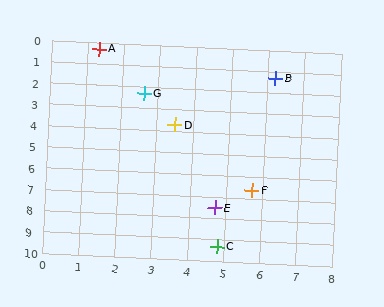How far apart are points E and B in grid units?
Points E and B are about 6.4 grid units apart.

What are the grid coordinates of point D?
Point D is at approximately (3.5, 3.7).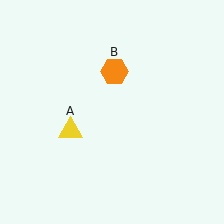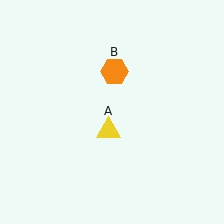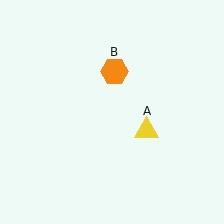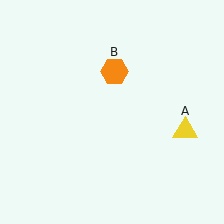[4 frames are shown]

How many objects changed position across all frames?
1 object changed position: yellow triangle (object A).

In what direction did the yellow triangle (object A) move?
The yellow triangle (object A) moved right.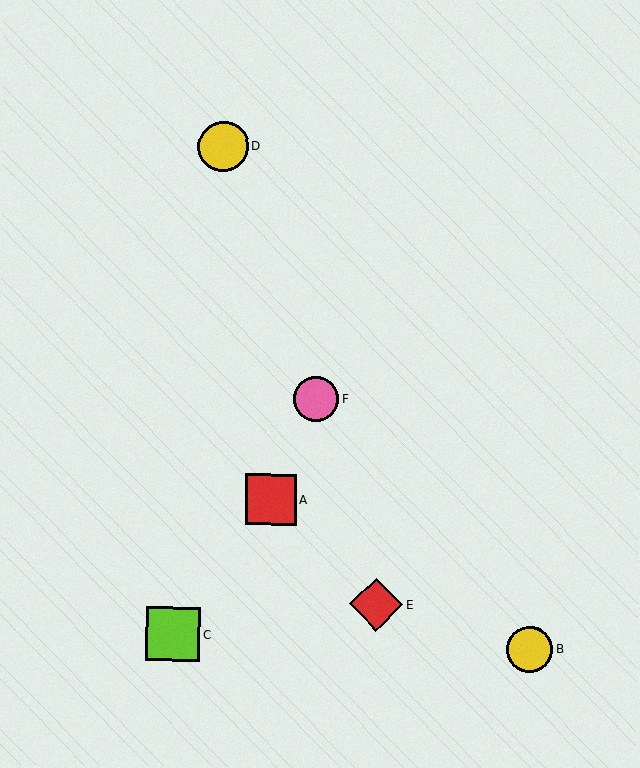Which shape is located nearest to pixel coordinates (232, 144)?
The yellow circle (labeled D) at (224, 146) is nearest to that location.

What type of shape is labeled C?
Shape C is a lime square.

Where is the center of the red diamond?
The center of the red diamond is at (376, 604).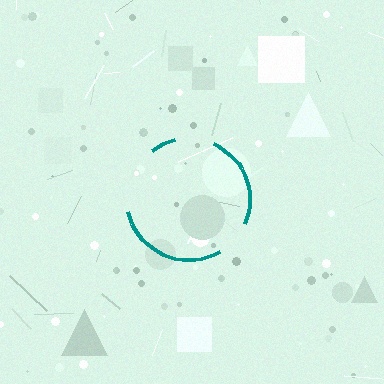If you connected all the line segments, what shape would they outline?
They would outline a circle.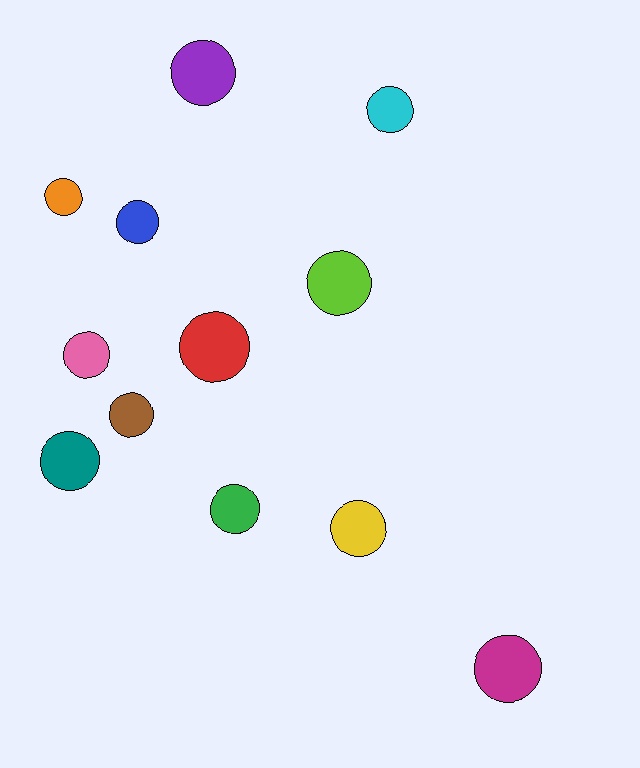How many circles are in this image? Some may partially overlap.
There are 12 circles.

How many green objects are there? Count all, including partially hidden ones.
There is 1 green object.